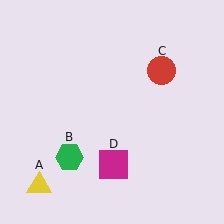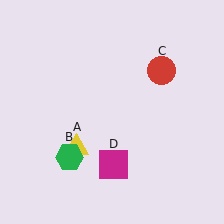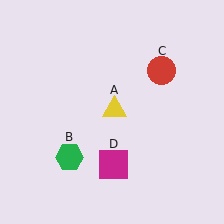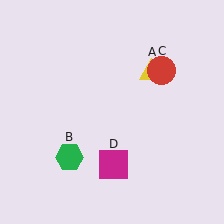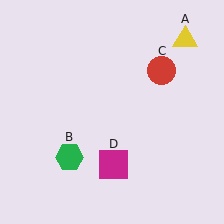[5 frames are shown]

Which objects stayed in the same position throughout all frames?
Green hexagon (object B) and red circle (object C) and magenta square (object D) remained stationary.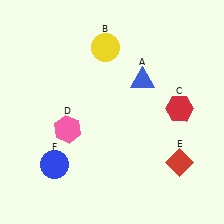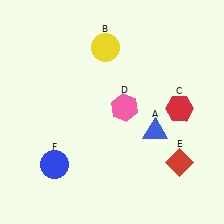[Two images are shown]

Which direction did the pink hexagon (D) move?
The pink hexagon (D) moved right.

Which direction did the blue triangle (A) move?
The blue triangle (A) moved down.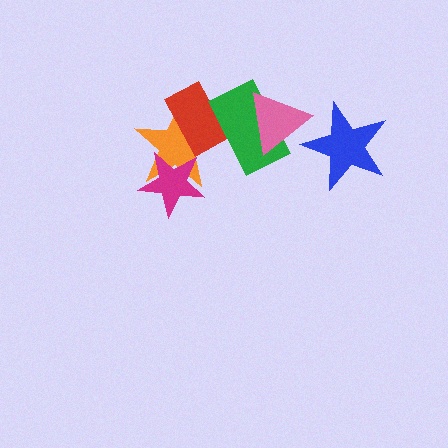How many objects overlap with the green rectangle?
3 objects overlap with the green rectangle.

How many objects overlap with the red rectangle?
2 objects overlap with the red rectangle.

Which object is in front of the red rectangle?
The green rectangle is in front of the red rectangle.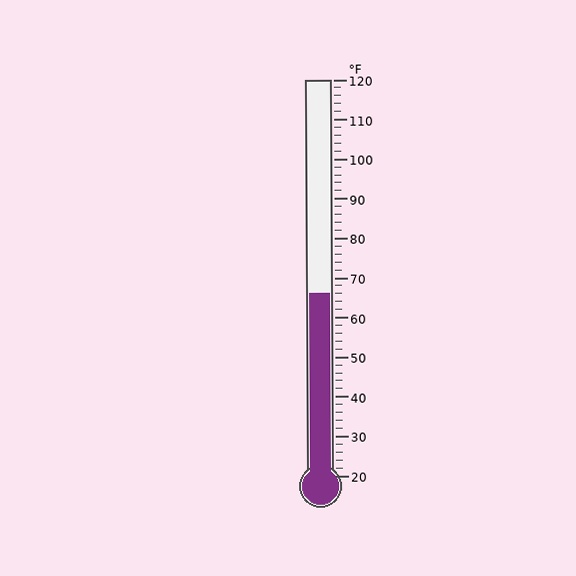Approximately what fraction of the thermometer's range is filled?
The thermometer is filled to approximately 45% of its range.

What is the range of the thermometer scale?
The thermometer scale ranges from 20°F to 120°F.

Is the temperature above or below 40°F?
The temperature is above 40°F.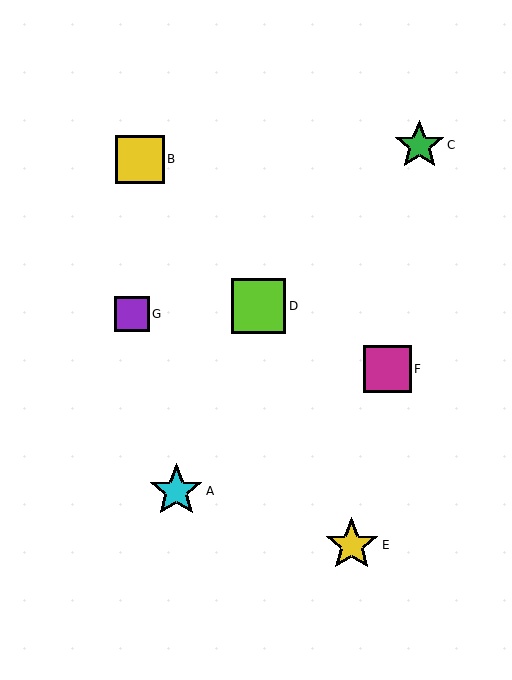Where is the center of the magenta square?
The center of the magenta square is at (388, 369).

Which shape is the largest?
The lime square (labeled D) is the largest.